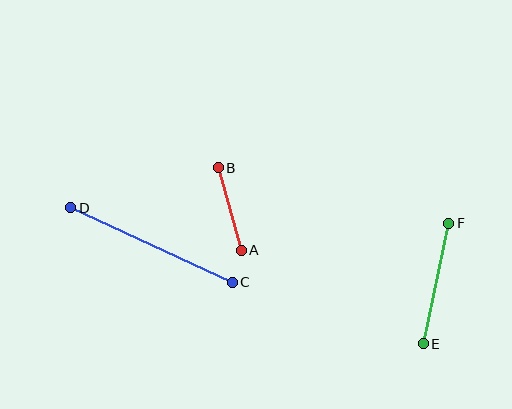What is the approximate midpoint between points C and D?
The midpoint is at approximately (151, 245) pixels.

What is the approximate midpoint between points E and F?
The midpoint is at approximately (436, 283) pixels.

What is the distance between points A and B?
The distance is approximately 86 pixels.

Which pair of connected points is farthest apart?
Points C and D are farthest apart.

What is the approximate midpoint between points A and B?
The midpoint is at approximately (230, 209) pixels.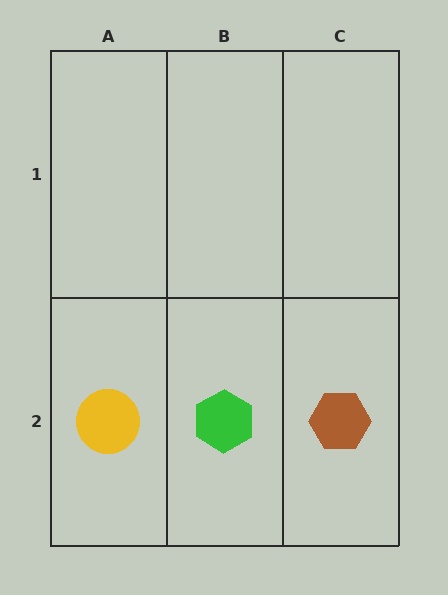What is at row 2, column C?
A brown hexagon.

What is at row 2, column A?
A yellow circle.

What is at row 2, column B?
A green hexagon.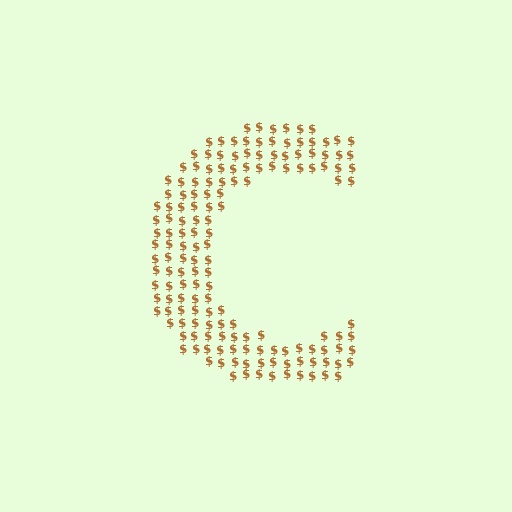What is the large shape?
The large shape is the letter C.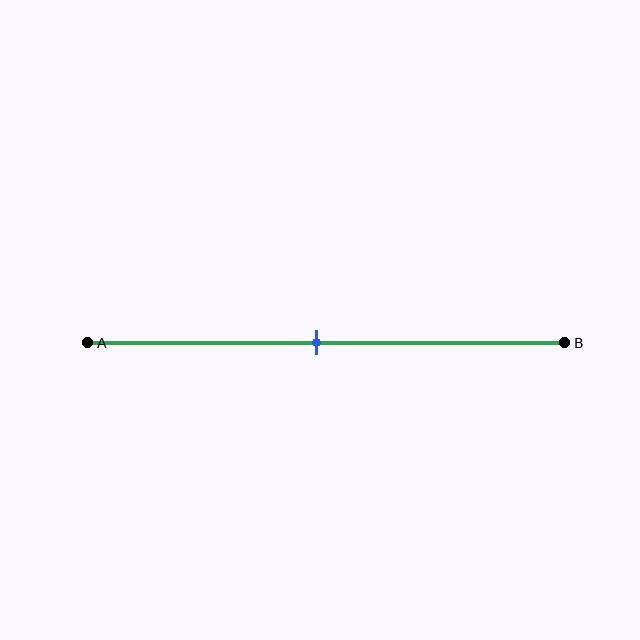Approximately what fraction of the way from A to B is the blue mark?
The blue mark is approximately 50% of the way from A to B.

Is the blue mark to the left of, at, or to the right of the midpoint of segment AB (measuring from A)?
The blue mark is approximately at the midpoint of segment AB.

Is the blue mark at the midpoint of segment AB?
Yes, the mark is approximately at the midpoint.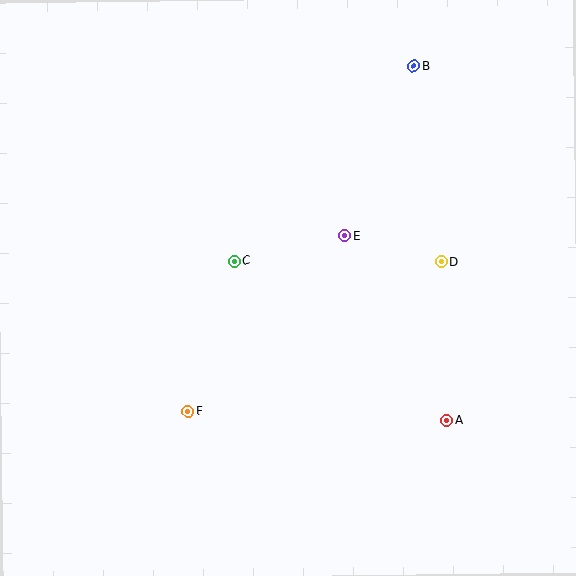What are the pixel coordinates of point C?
Point C is at (234, 261).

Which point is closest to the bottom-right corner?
Point A is closest to the bottom-right corner.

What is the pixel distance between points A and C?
The distance between A and C is 265 pixels.